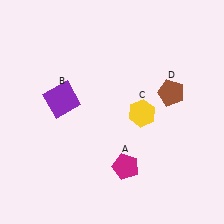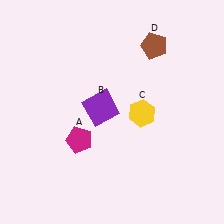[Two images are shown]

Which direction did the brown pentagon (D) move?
The brown pentagon (D) moved up.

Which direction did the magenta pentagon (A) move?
The magenta pentagon (A) moved left.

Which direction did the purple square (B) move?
The purple square (B) moved right.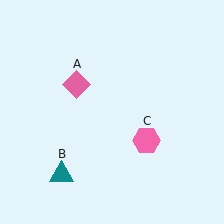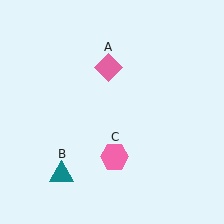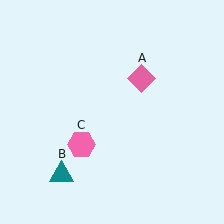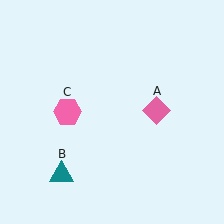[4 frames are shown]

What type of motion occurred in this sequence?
The pink diamond (object A), pink hexagon (object C) rotated clockwise around the center of the scene.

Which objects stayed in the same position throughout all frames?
Teal triangle (object B) remained stationary.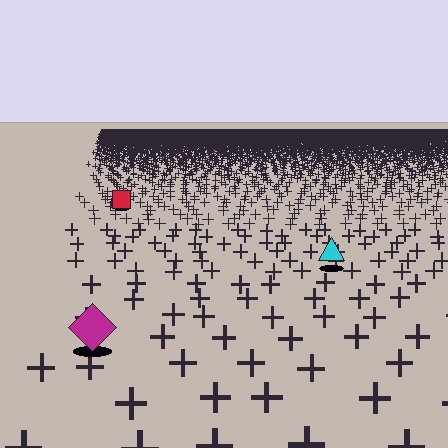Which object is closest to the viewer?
The magenta diamond is closest. The texture marks near it are larger and more spread out.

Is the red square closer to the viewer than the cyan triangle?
No. The cyan triangle is closer — you can tell from the texture gradient: the ground texture is coarser near it.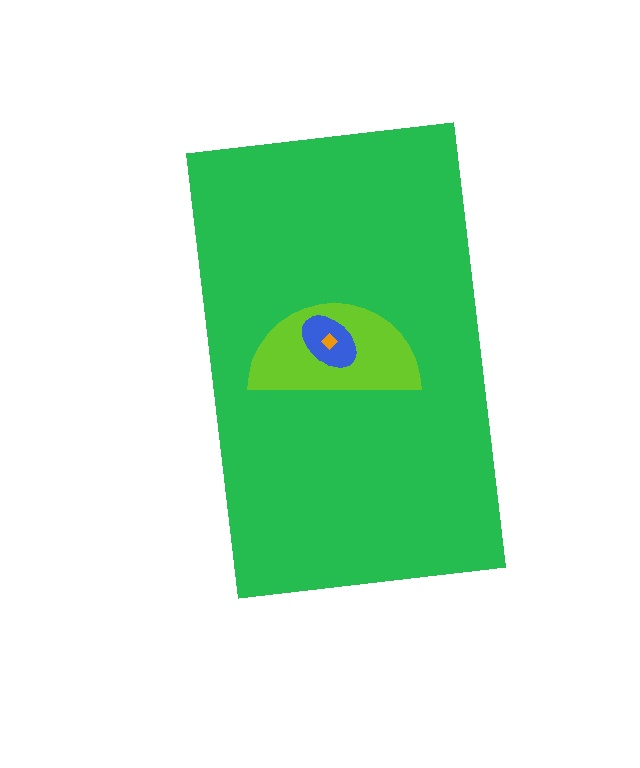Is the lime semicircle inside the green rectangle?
Yes.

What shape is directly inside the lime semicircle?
The blue ellipse.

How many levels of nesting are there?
4.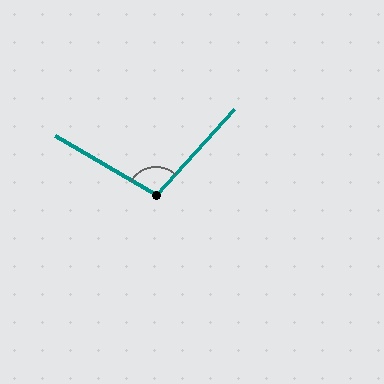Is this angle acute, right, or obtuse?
It is obtuse.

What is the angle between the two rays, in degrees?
Approximately 102 degrees.